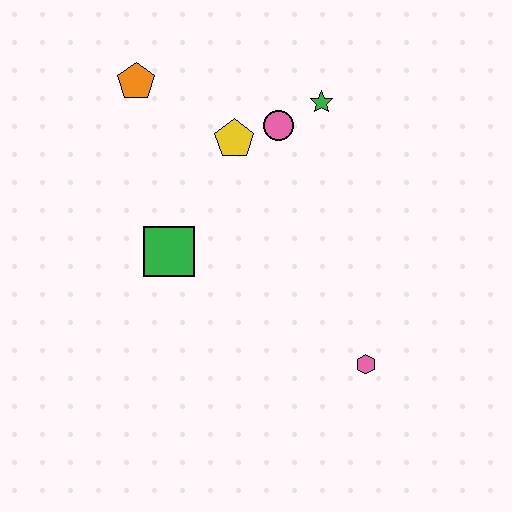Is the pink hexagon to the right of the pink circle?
Yes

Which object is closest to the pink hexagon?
The green square is closest to the pink hexagon.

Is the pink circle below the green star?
Yes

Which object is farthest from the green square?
The pink hexagon is farthest from the green square.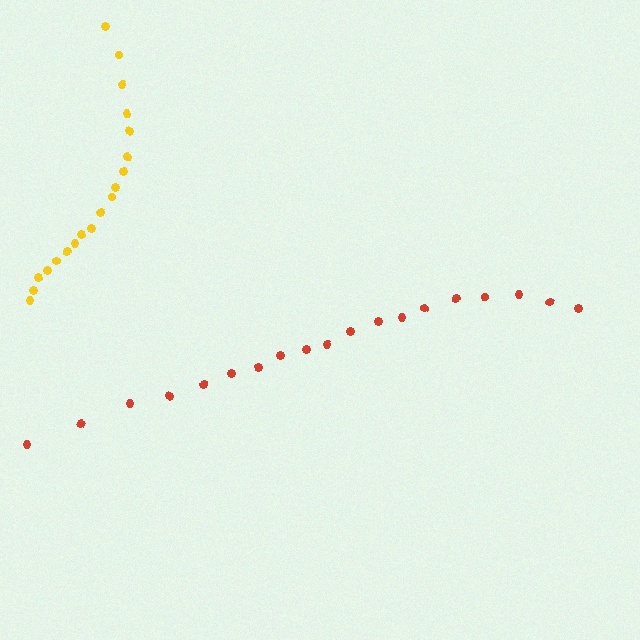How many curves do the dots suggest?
There are 2 distinct paths.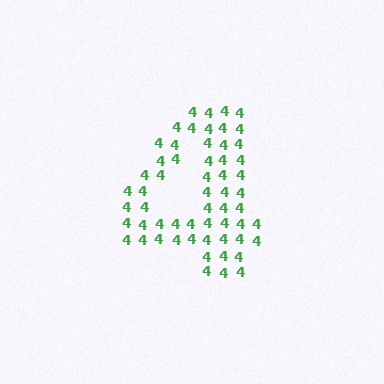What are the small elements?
The small elements are digit 4's.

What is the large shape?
The large shape is the digit 4.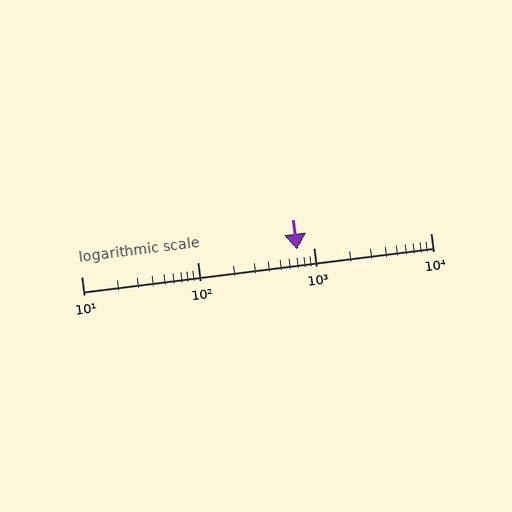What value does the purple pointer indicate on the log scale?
The pointer indicates approximately 710.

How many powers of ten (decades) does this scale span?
The scale spans 3 decades, from 10 to 10000.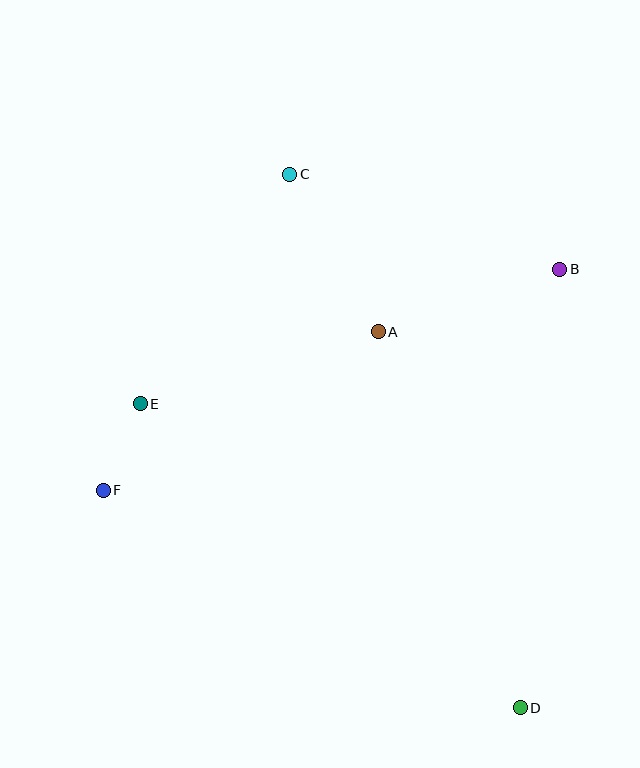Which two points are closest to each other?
Points E and F are closest to each other.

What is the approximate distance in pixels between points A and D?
The distance between A and D is approximately 402 pixels.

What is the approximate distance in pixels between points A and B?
The distance between A and B is approximately 192 pixels.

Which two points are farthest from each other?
Points C and D are farthest from each other.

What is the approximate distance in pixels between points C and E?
The distance between C and E is approximately 274 pixels.